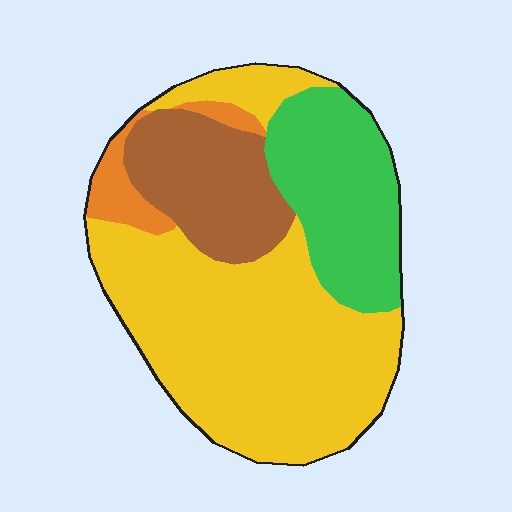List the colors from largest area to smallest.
From largest to smallest: yellow, green, brown, orange.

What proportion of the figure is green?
Green covers about 20% of the figure.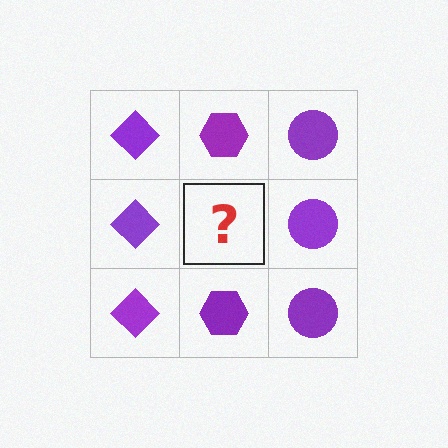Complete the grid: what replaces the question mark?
The question mark should be replaced with a purple hexagon.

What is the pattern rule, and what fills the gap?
The rule is that each column has a consistent shape. The gap should be filled with a purple hexagon.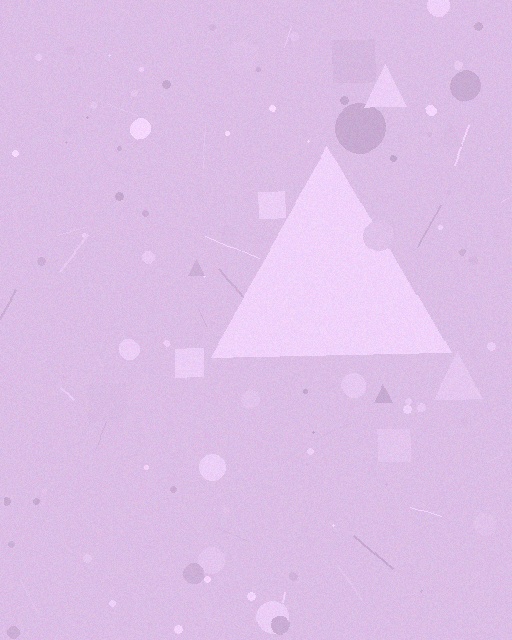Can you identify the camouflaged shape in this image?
The camouflaged shape is a triangle.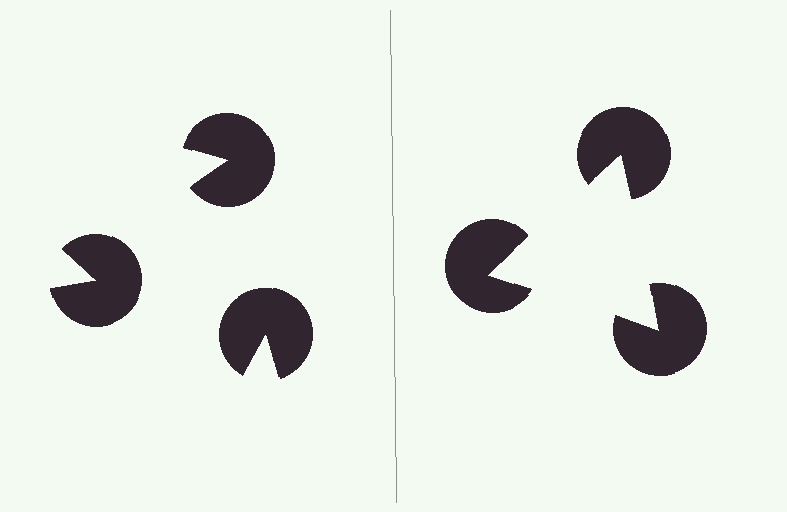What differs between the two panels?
The pac-man discs are positioned identically on both sides; only the wedge orientations differ. On the right they align to a triangle; on the left they are misaligned.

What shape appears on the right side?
An illusory triangle.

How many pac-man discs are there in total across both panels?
6 — 3 on each side.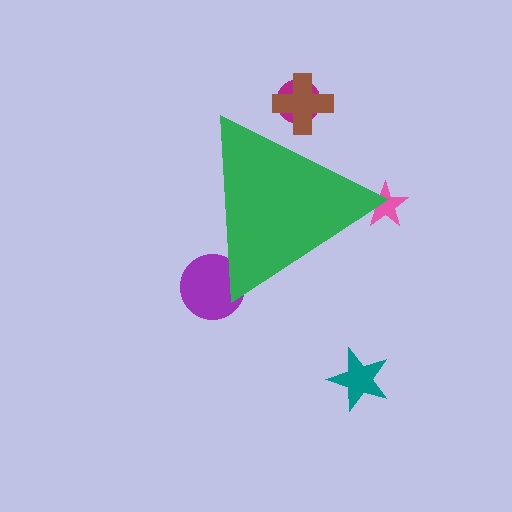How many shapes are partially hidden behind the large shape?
4 shapes are partially hidden.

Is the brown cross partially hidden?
Yes, the brown cross is partially hidden behind the green triangle.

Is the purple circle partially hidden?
Yes, the purple circle is partially hidden behind the green triangle.